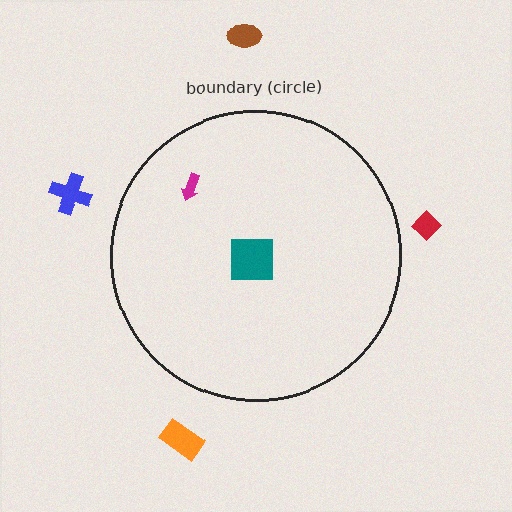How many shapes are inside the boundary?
2 inside, 4 outside.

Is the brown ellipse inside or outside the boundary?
Outside.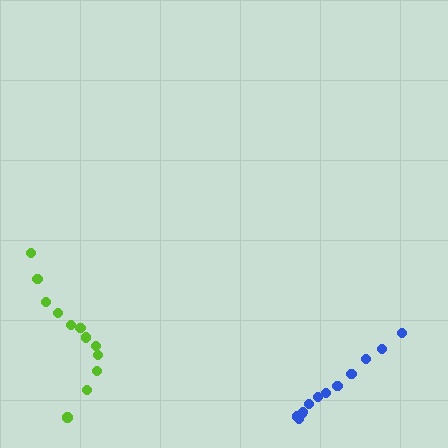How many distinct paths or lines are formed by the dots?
There are 2 distinct paths.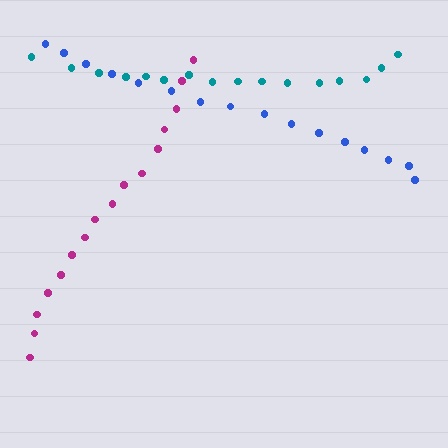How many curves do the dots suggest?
There are 3 distinct paths.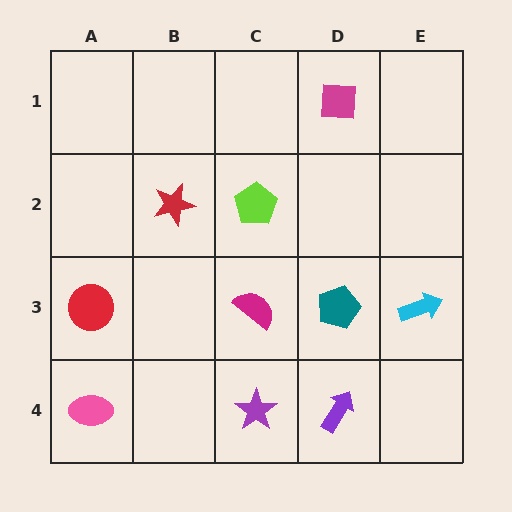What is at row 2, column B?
A red star.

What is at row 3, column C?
A magenta semicircle.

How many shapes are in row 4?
3 shapes.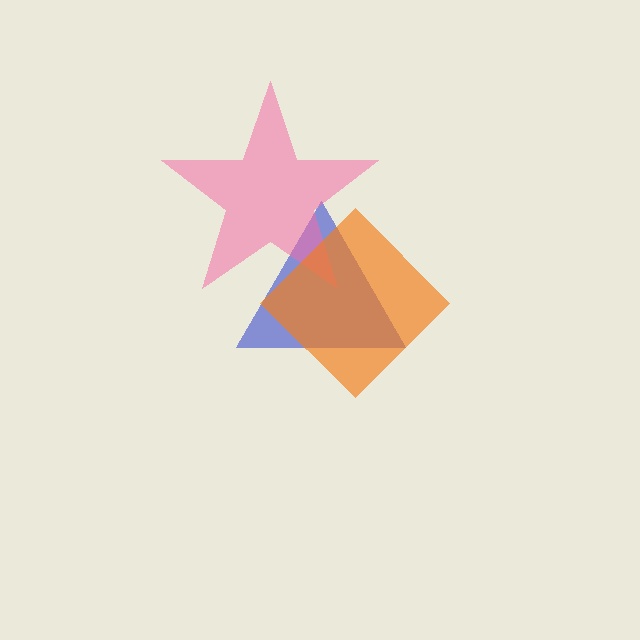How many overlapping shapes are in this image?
There are 3 overlapping shapes in the image.